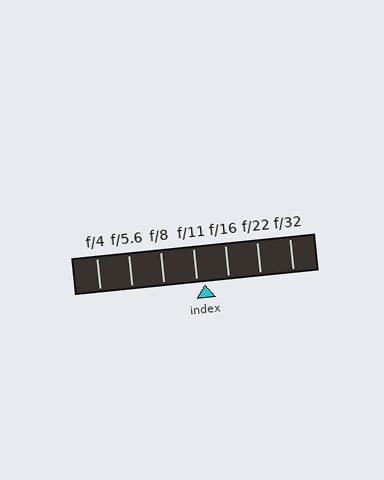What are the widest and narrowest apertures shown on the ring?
The widest aperture shown is f/4 and the narrowest is f/32.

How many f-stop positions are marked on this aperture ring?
There are 7 f-stop positions marked.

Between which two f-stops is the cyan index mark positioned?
The index mark is between f/11 and f/16.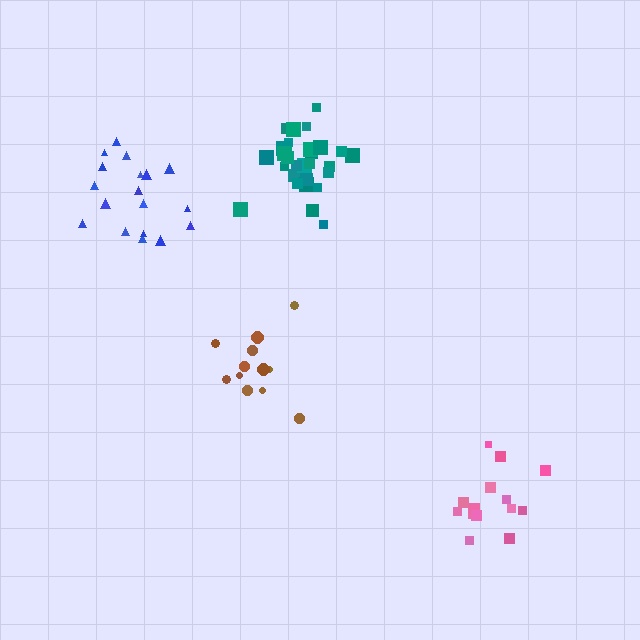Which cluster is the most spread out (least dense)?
Brown.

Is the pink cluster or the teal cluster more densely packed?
Teal.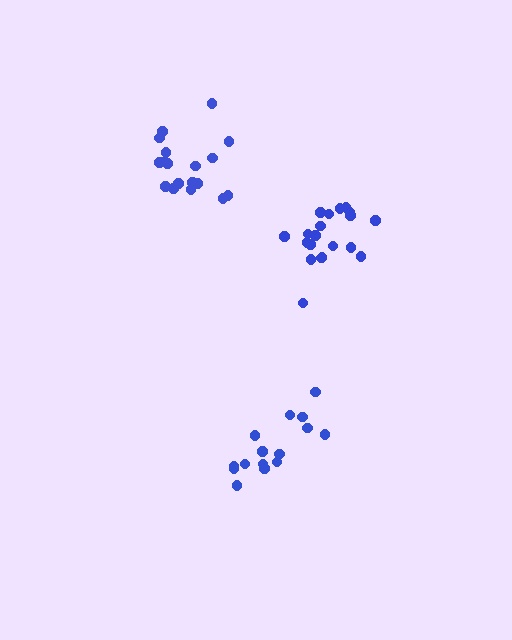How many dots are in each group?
Group 1: 18 dots, Group 2: 15 dots, Group 3: 20 dots (53 total).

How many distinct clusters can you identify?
There are 3 distinct clusters.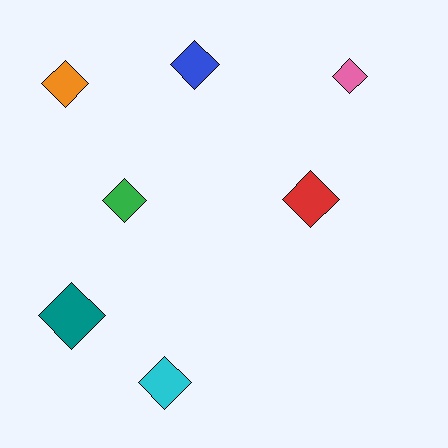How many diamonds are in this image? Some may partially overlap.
There are 7 diamonds.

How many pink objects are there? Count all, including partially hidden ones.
There is 1 pink object.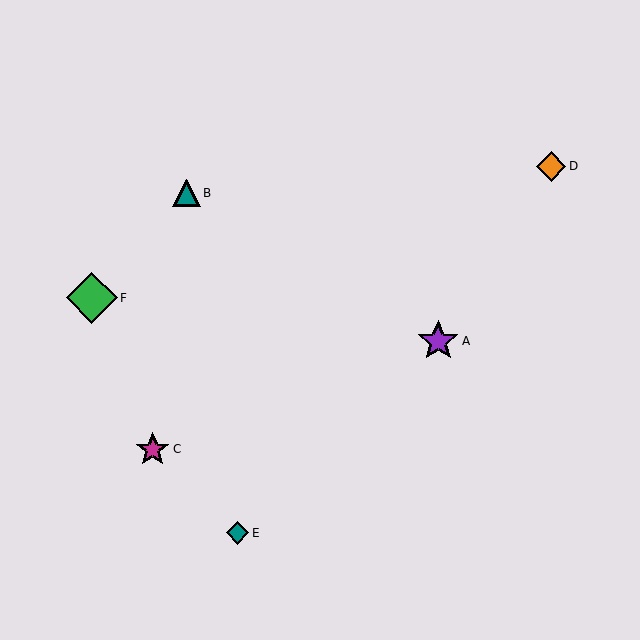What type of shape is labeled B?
Shape B is a teal triangle.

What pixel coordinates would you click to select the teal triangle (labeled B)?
Click at (187, 193) to select the teal triangle B.